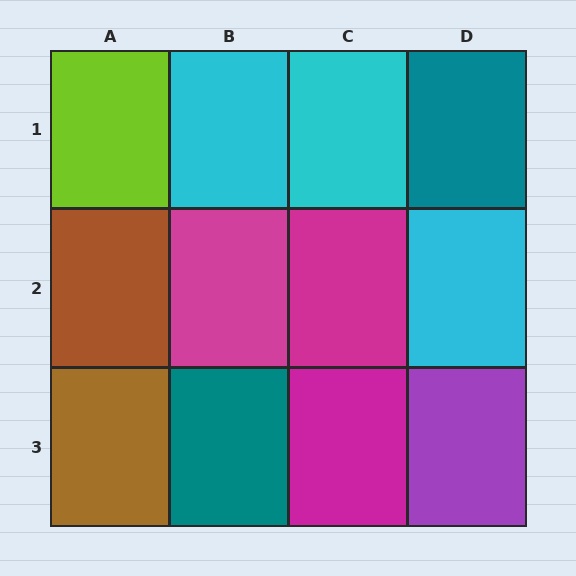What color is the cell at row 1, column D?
Teal.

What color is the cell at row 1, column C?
Cyan.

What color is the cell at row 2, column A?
Brown.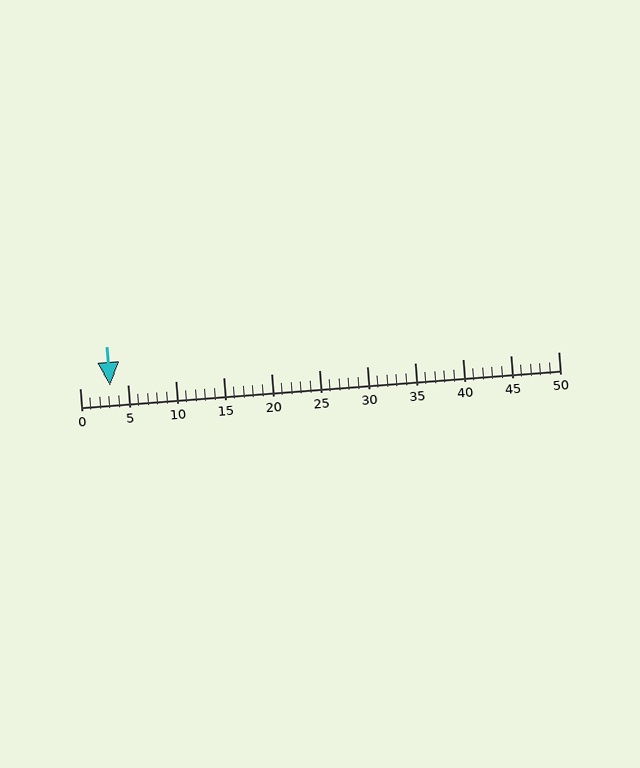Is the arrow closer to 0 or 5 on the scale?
The arrow is closer to 5.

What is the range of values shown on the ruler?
The ruler shows values from 0 to 50.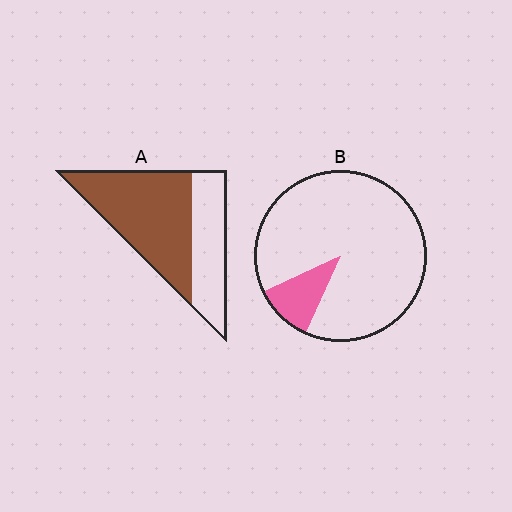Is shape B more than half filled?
No.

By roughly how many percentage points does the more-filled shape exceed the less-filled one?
By roughly 50 percentage points (A over B).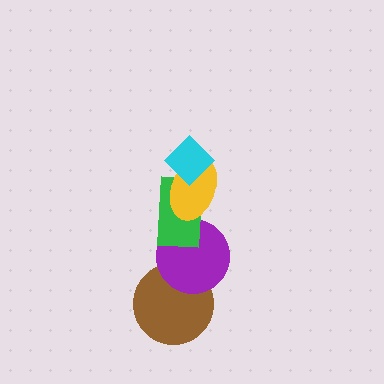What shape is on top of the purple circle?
The green rectangle is on top of the purple circle.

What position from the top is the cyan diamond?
The cyan diamond is 1st from the top.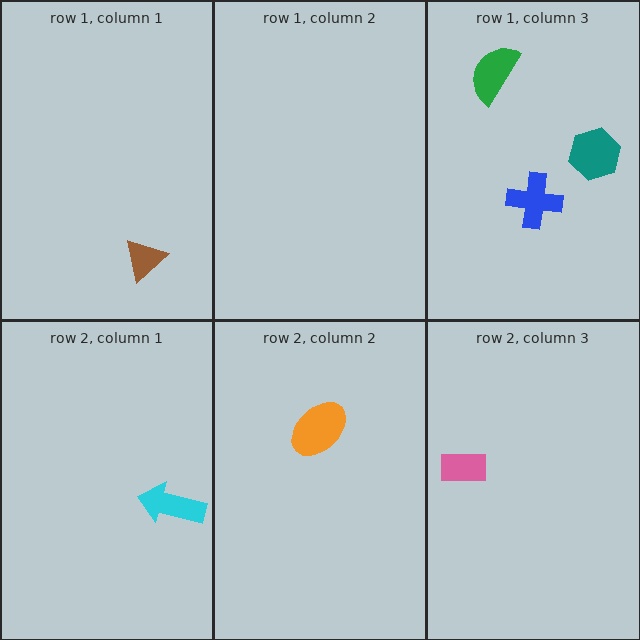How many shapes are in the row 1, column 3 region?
3.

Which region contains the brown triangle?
The row 1, column 1 region.